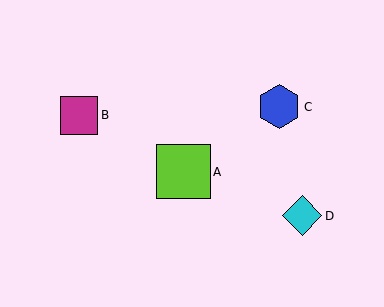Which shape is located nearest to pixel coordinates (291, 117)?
The blue hexagon (labeled C) at (279, 107) is nearest to that location.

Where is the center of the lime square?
The center of the lime square is at (184, 172).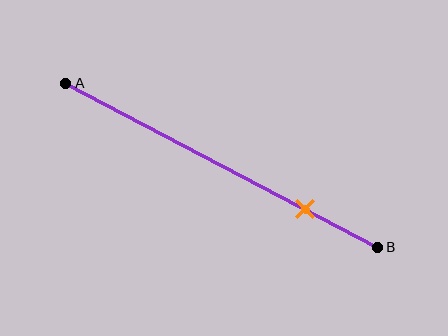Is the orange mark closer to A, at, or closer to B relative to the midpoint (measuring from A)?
The orange mark is closer to point B than the midpoint of segment AB.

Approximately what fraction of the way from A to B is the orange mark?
The orange mark is approximately 75% of the way from A to B.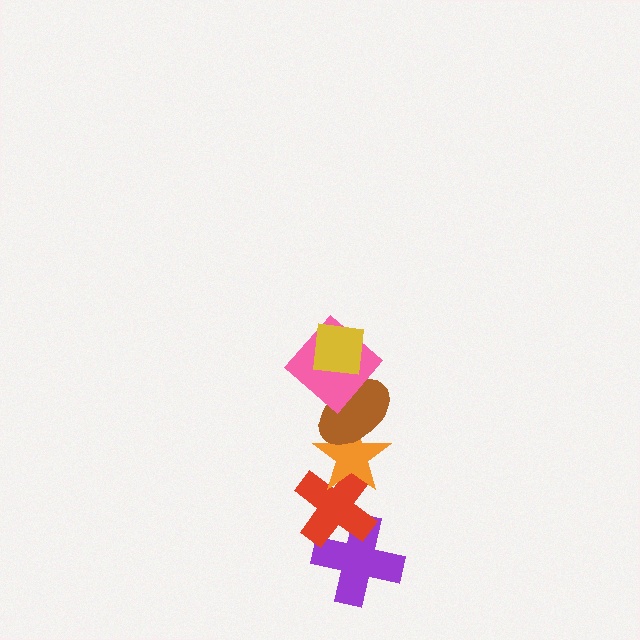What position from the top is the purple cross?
The purple cross is 6th from the top.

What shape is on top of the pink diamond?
The yellow square is on top of the pink diamond.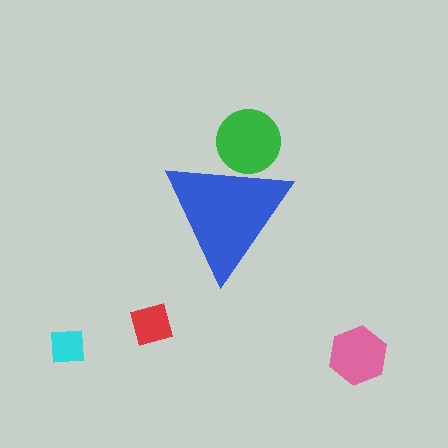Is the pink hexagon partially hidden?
No, the pink hexagon is fully visible.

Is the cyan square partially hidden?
No, the cyan square is fully visible.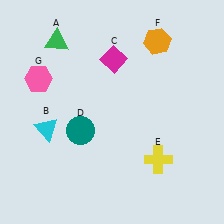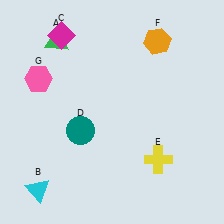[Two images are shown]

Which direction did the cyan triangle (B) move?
The cyan triangle (B) moved down.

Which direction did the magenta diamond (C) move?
The magenta diamond (C) moved left.